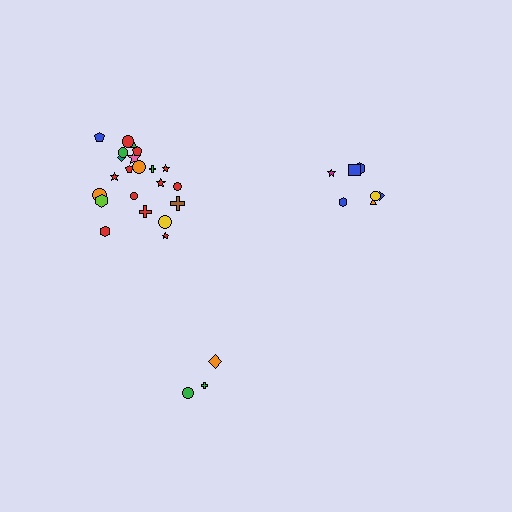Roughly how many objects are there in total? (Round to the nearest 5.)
Roughly 35 objects in total.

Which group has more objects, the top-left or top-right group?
The top-left group.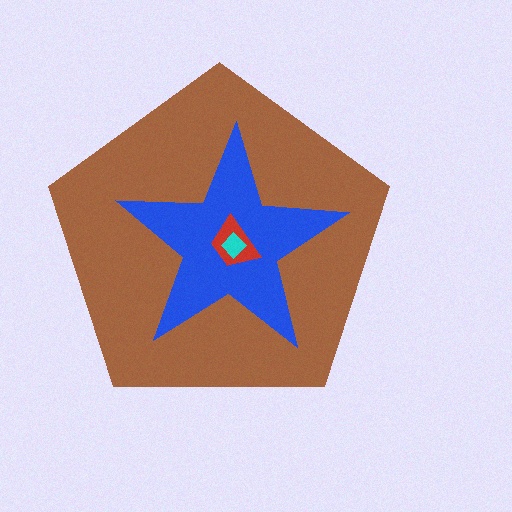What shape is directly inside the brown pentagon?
The blue star.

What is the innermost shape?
The cyan diamond.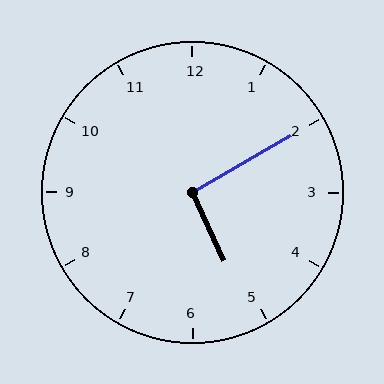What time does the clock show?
5:10.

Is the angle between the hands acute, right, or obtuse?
It is right.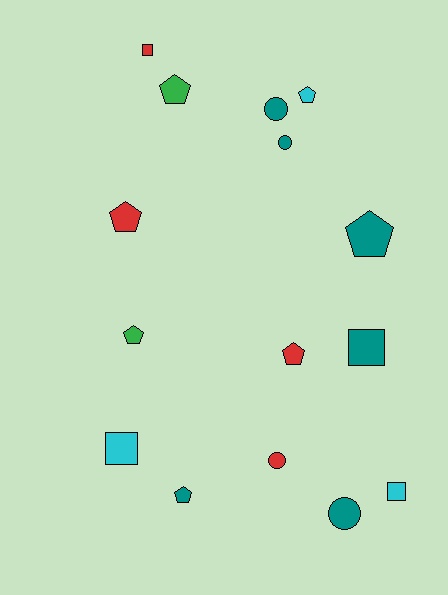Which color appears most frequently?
Teal, with 6 objects.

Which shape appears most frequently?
Pentagon, with 7 objects.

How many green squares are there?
There are no green squares.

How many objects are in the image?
There are 15 objects.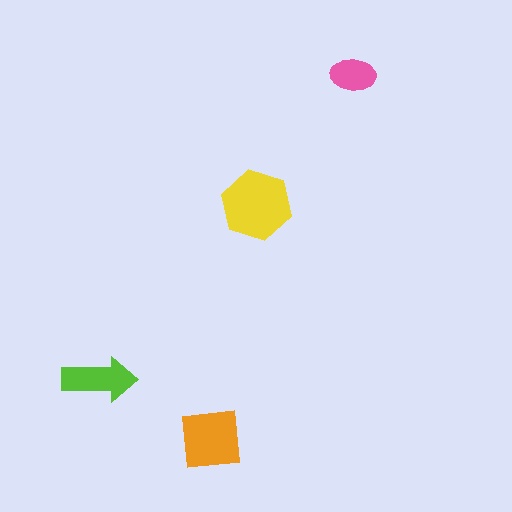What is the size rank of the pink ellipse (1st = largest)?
4th.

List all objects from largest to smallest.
The yellow hexagon, the orange square, the lime arrow, the pink ellipse.